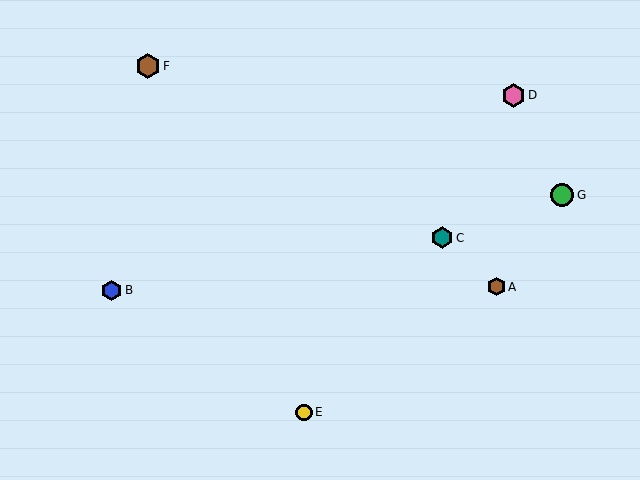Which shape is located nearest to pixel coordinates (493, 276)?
The brown hexagon (labeled A) at (496, 287) is nearest to that location.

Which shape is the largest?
The brown hexagon (labeled F) is the largest.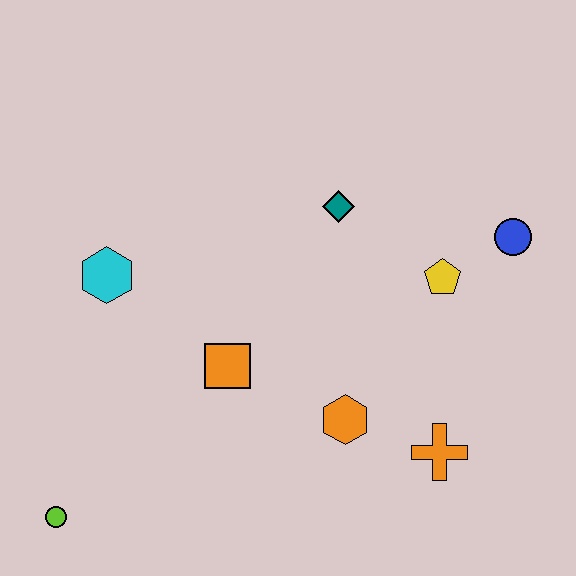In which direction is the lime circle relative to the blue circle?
The lime circle is to the left of the blue circle.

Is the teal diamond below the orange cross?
No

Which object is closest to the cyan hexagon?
The orange square is closest to the cyan hexagon.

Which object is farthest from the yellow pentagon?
The lime circle is farthest from the yellow pentagon.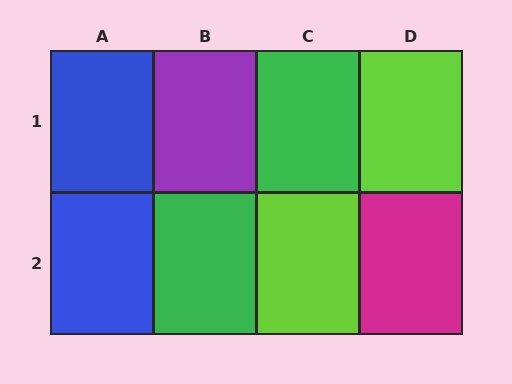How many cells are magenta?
1 cell is magenta.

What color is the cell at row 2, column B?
Green.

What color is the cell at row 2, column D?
Magenta.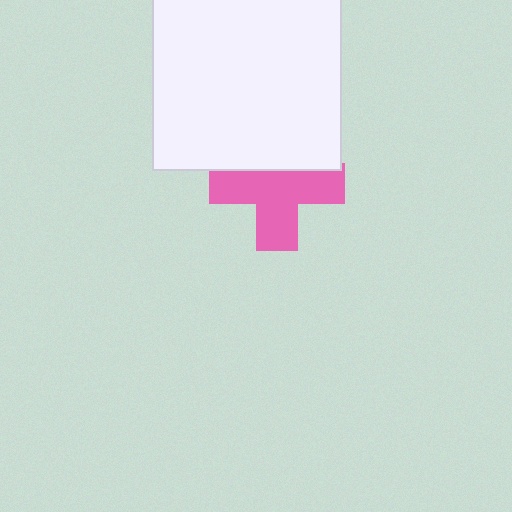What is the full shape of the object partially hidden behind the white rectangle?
The partially hidden object is a pink cross.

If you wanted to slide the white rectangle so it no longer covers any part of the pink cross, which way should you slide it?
Slide it up — that is the most direct way to separate the two shapes.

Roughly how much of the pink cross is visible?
Most of it is visible (roughly 68%).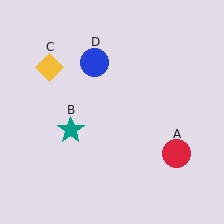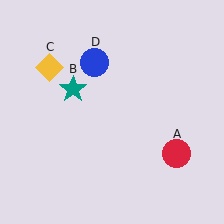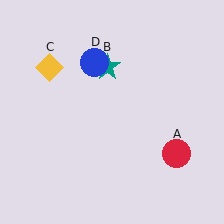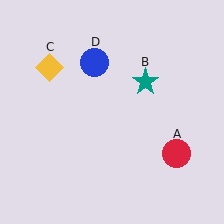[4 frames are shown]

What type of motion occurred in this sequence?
The teal star (object B) rotated clockwise around the center of the scene.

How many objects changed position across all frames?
1 object changed position: teal star (object B).